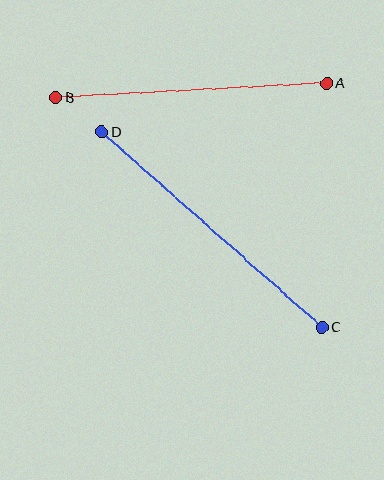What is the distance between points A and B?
The distance is approximately 272 pixels.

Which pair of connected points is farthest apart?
Points C and D are farthest apart.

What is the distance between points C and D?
The distance is approximately 294 pixels.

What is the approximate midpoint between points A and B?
The midpoint is at approximately (191, 90) pixels.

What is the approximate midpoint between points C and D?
The midpoint is at approximately (212, 229) pixels.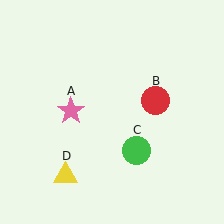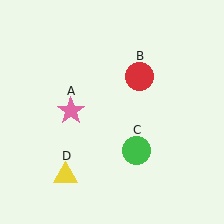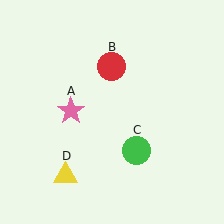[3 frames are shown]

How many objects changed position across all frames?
1 object changed position: red circle (object B).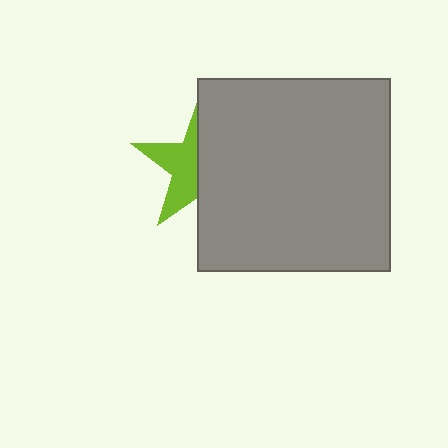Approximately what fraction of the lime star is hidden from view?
Roughly 55% of the lime star is hidden behind the gray square.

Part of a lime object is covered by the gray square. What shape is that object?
It is a star.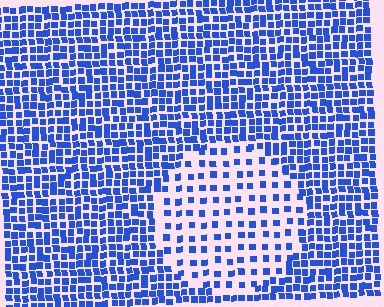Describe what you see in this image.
The image contains small blue elements arranged at two different densities. A circle-shaped region is visible where the elements are less densely packed than the surrounding area.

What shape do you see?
I see a circle.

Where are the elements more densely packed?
The elements are more densely packed outside the circle boundary.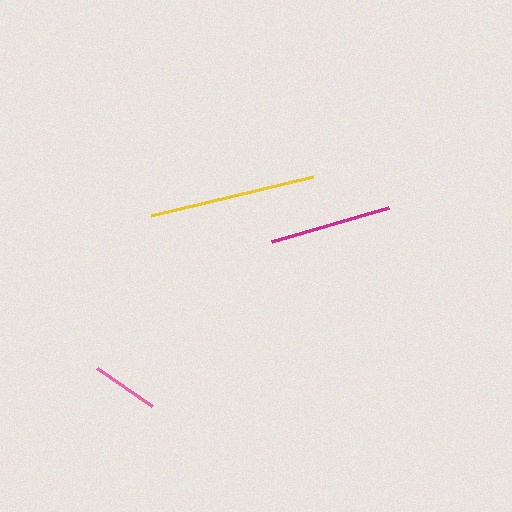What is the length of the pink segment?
The pink segment is approximately 67 pixels long.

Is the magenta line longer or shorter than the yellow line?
The yellow line is longer than the magenta line.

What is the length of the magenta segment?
The magenta segment is approximately 122 pixels long.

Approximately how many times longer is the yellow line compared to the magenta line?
The yellow line is approximately 1.4 times the length of the magenta line.